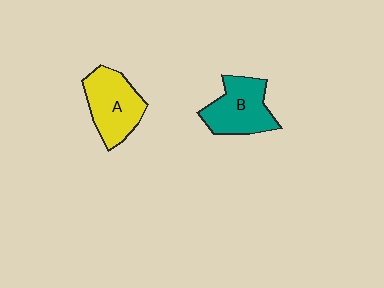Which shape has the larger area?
Shape A (yellow).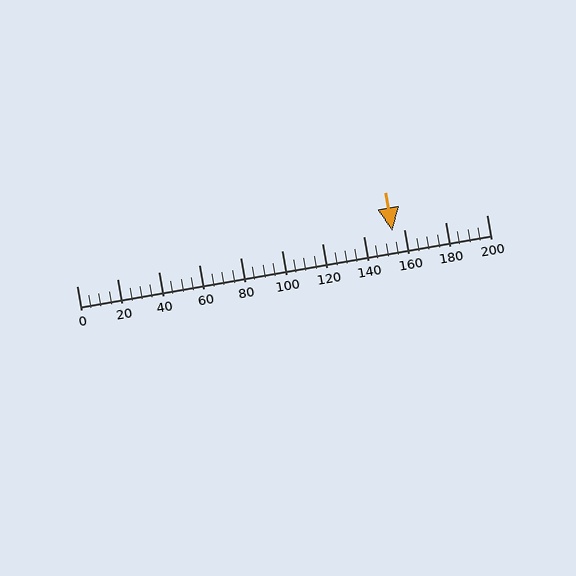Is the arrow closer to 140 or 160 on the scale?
The arrow is closer to 160.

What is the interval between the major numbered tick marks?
The major tick marks are spaced 20 units apart.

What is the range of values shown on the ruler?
The ruler shows values from 0 to 200.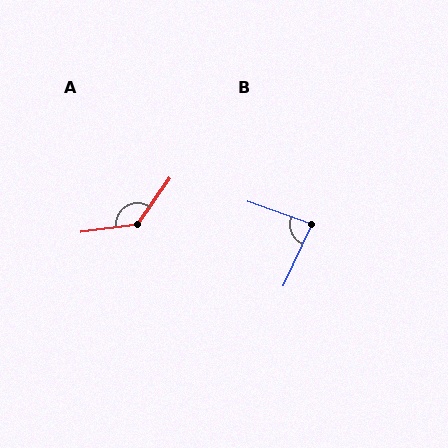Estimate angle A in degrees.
Approximately 132 degrees.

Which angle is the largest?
A, at approximately 132 degrees.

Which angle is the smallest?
B, at approximately 84 degrees.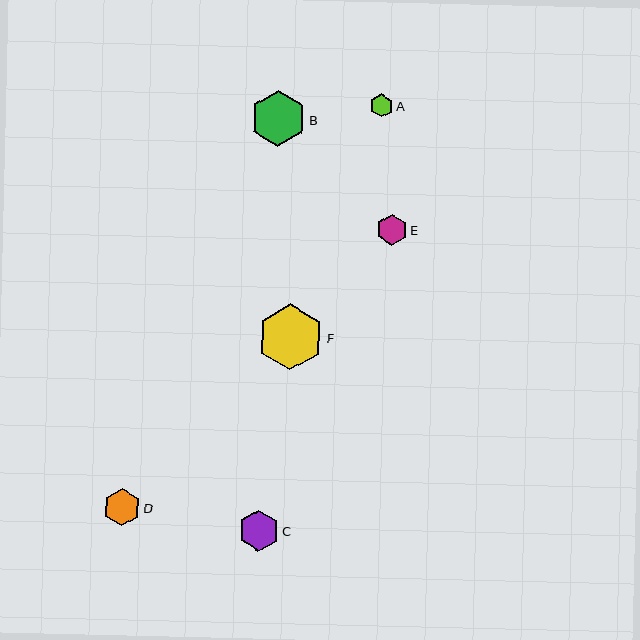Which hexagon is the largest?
Hexagon F is the largest with a size of approximately 66 pixels.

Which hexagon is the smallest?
Hexagon A is the smallest with a size of approximately 23 pixels.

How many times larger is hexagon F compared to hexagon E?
Hexagon F is approximately 2.1 times the size of hexagon E.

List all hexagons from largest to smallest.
From largest to smallest: F, B, C, D, E, A.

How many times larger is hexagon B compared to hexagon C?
Hexagon B is approximately 1.4 times the size of hexagon C.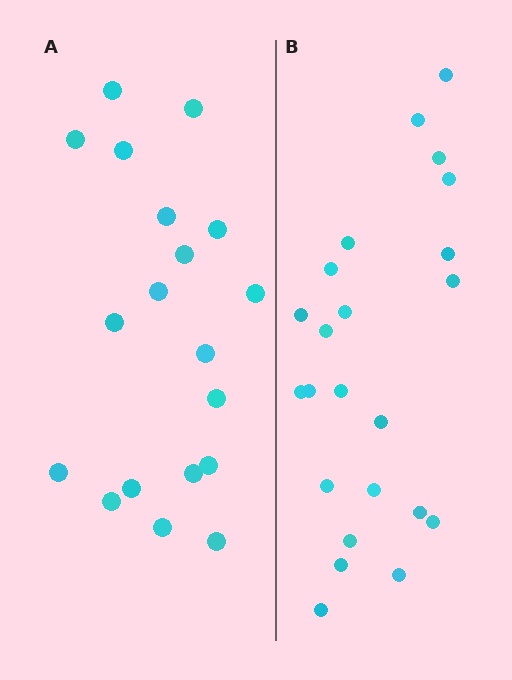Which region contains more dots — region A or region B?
Region B (the right region) has more dots.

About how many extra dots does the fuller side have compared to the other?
Region B has about 4 more dots than region A.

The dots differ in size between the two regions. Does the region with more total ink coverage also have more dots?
No. Region A has more total ink coverage because its dots are larger, but region B actually contains more individual dots. Total area can be misleading — the number of items is what matters here.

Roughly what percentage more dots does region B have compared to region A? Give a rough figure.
About 20% more.